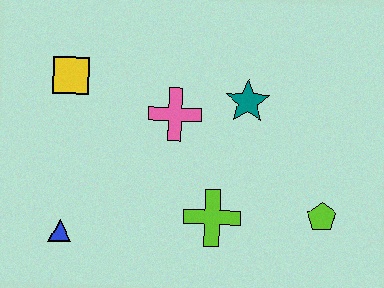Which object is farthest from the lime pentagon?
The yellow square is farthest from the lime pentagon.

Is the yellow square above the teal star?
Yes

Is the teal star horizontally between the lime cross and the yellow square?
No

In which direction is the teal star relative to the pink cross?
The teal star is to the right of the pink cross.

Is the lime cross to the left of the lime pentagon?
Yes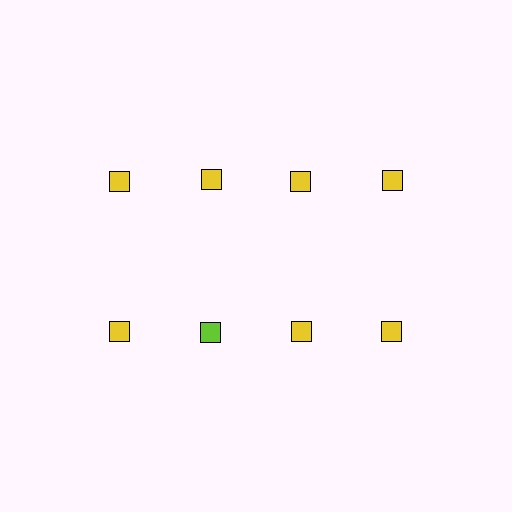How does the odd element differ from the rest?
It has a different color: lime instead of yellow.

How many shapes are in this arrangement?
There are 8 shapes arranged in a grid pattern.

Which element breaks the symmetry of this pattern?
The lime square in the second row, second from left column breaks the symmetry. All other shapes are yellow squares.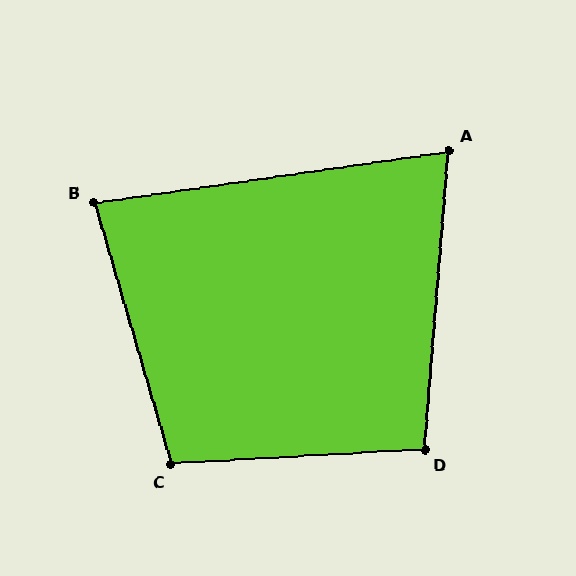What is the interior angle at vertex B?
Approximately 82 degrees (acute).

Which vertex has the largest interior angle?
C, at approximately 103 degrees.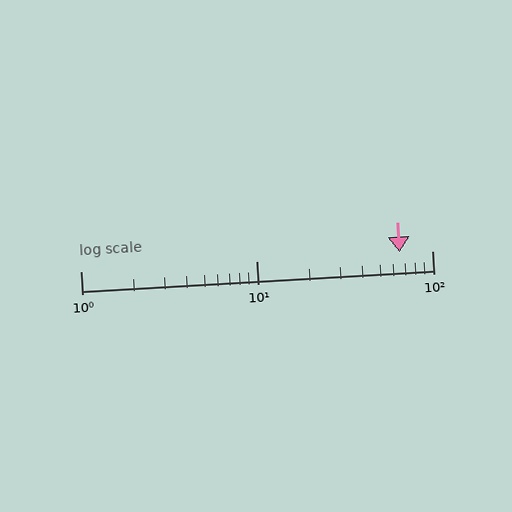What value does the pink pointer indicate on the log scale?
The pointer indicates approximately 65.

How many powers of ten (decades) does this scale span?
The scale spans 2 decades, from 1 to 100.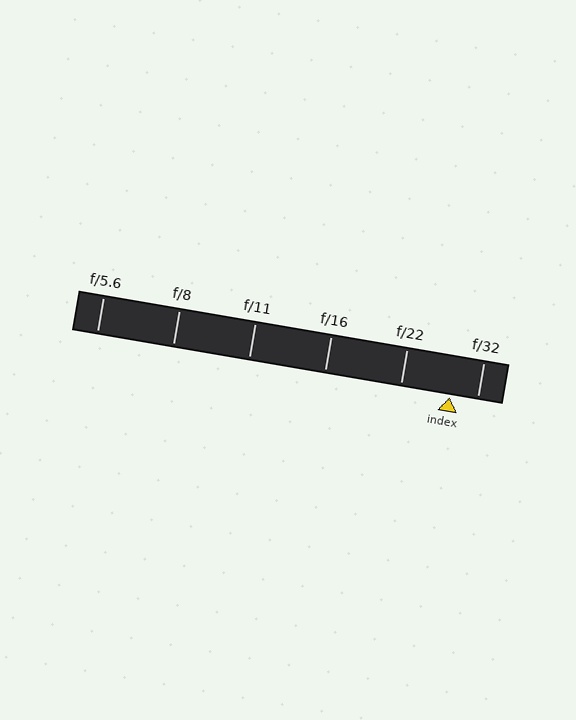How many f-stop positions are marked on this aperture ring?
There are 6 f-stop positions marked.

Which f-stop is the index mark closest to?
The index mark is closest to f/32.